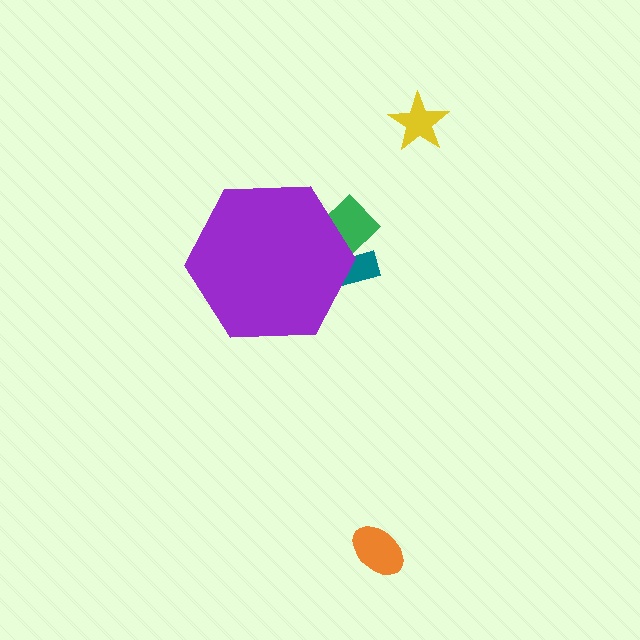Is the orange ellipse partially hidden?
No, the orange ellipse is fully visible.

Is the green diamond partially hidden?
Yes, the green diamond is partially hidden behind the purple hexagon.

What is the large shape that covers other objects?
A purple hexagon.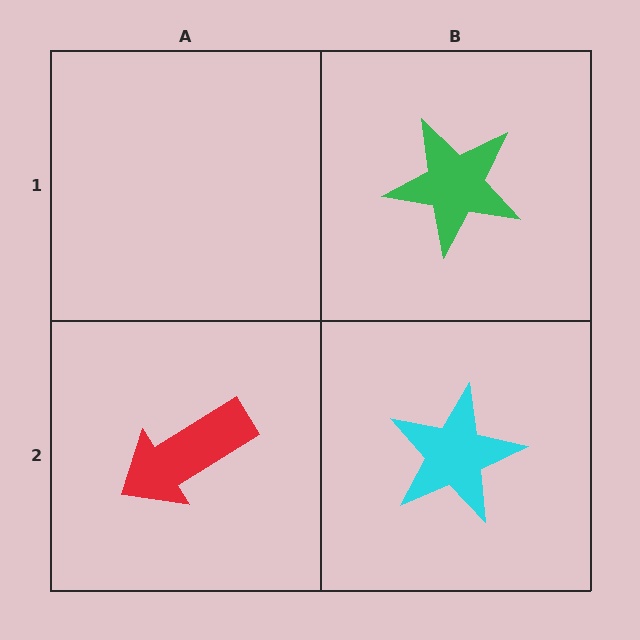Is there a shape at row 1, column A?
No, that cell is empty.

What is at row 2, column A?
A red arrow.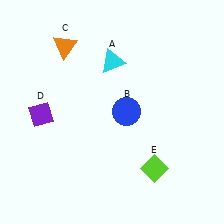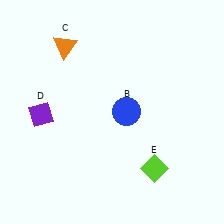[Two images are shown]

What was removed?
The cyan triangle (A) was removed in Image 2.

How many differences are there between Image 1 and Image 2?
There is 1 difference between the two images.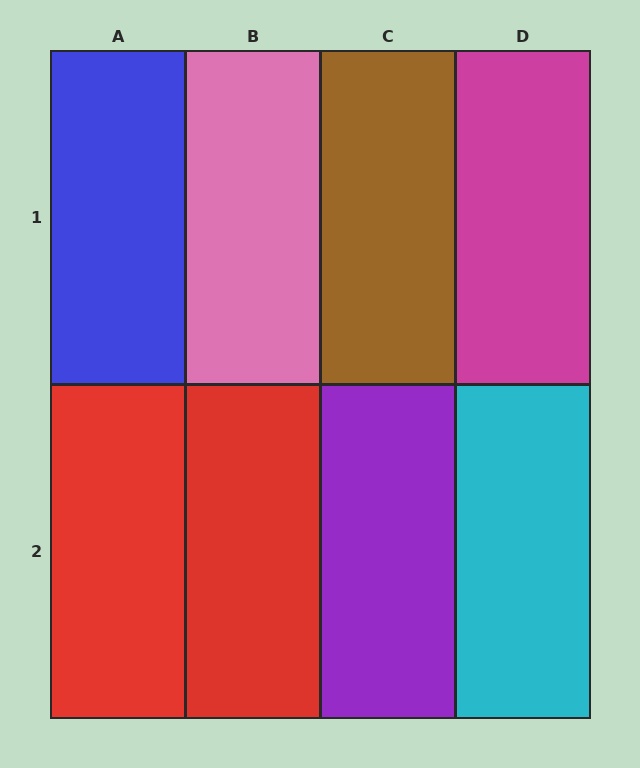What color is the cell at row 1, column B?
Pink.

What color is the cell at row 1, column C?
Brown.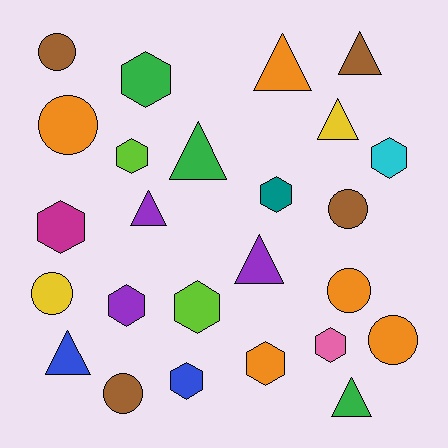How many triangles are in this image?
There are 8 triangles.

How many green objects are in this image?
There are 3 green objects.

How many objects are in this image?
There are 25 objects.